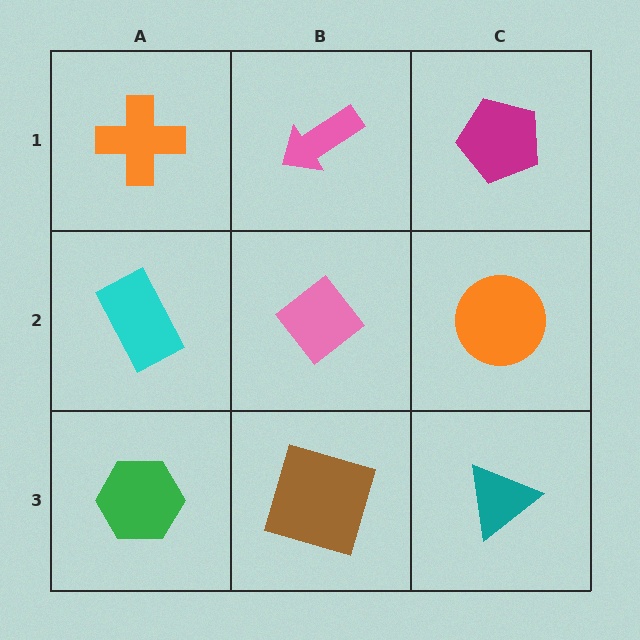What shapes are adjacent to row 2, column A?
An orange cross (row 1, column A), a green hexagon (row 3, column A), a pink diamond (row 2, column B).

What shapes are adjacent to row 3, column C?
An orange circle (row 2, column C), a brown square (row 3, column B).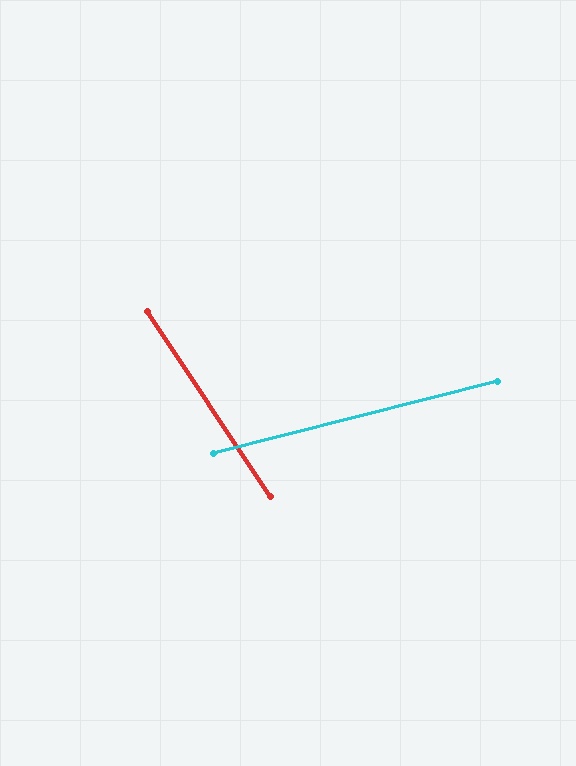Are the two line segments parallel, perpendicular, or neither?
Neither parallel nor perpendicular — they differ by about 70°.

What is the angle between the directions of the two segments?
Approximately 70 degrees.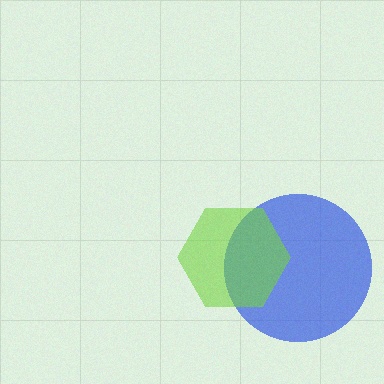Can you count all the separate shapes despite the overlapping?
Yes, there are 2 separate shapes.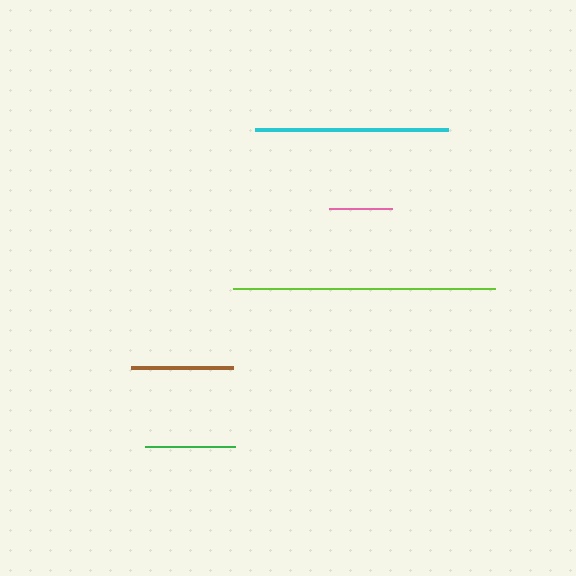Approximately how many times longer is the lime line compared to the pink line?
The lime line is approximately 4.1 times the length of the pink line.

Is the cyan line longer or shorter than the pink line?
The cyan line is longer than the pink line.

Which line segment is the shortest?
The pink line is the shortest at approximately 63 pixels.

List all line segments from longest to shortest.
From longest to shortest: lime, cyan, brown, green, pink.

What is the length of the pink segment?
The pink segment is approximately 63 pixels long.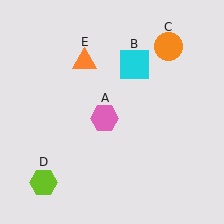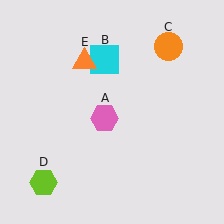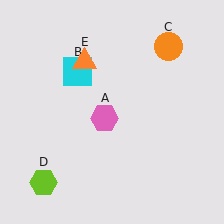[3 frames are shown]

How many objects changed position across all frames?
1 object changed position: cyan square (object B).